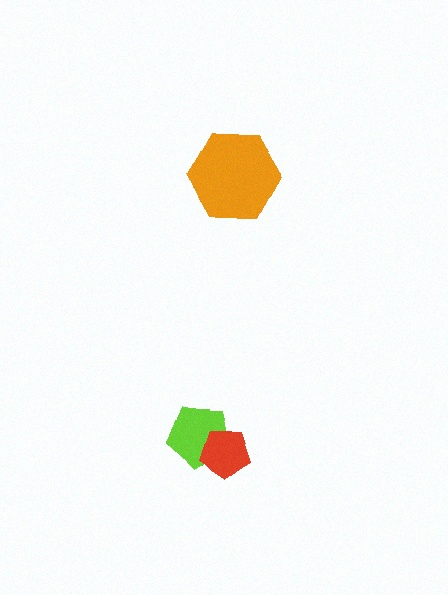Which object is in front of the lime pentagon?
The red pentagon is in front of the lime pentagon.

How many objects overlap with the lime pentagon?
1 object overlaps with the lime pentagon.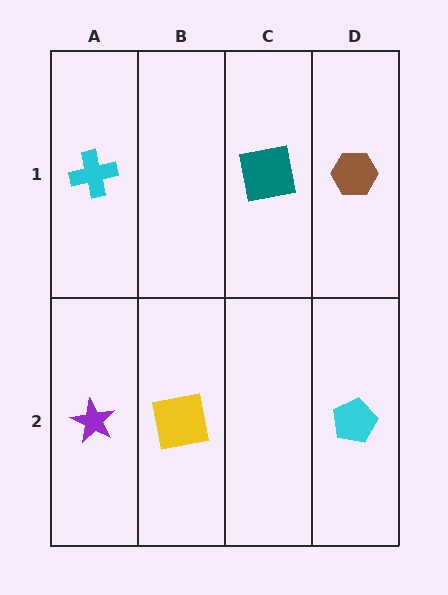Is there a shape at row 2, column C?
No, that cell is empty.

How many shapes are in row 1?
3 shapes.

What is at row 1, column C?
A teal square.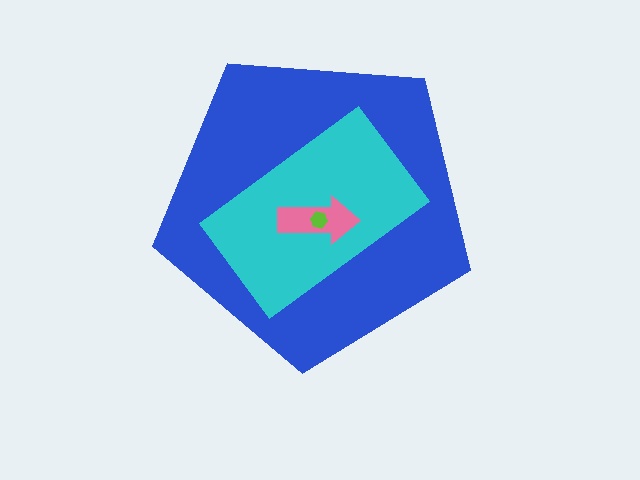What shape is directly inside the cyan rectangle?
The pink arrow.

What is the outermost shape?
The blue pentagon.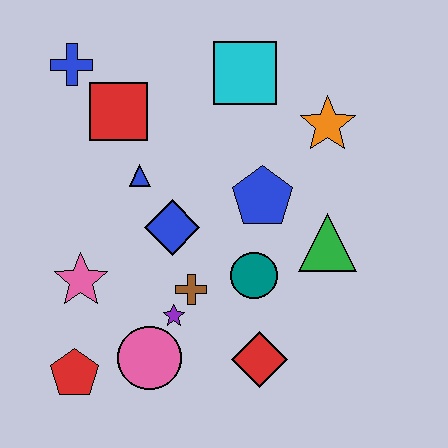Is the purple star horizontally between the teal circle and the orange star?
No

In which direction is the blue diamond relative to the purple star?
The blue diamond is above the purple star.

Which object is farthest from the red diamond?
The blue cross is farthest from the red diamond.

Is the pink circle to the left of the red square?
No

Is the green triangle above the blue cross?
No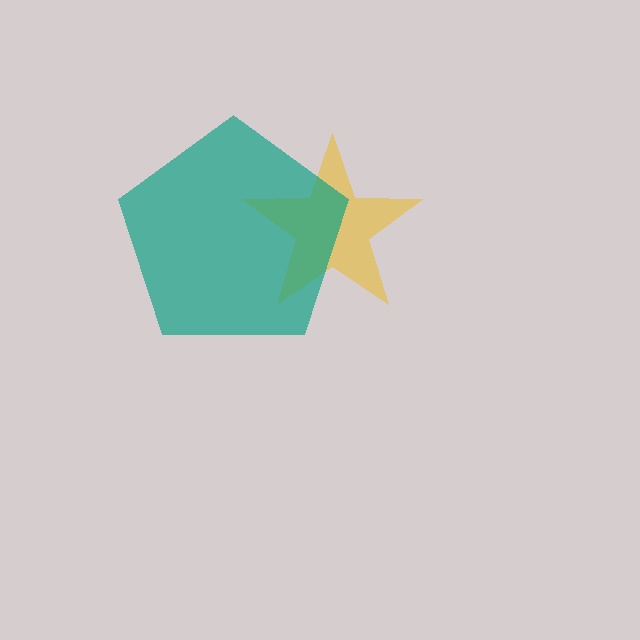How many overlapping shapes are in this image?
There are 2 overlapping shapes in the image.